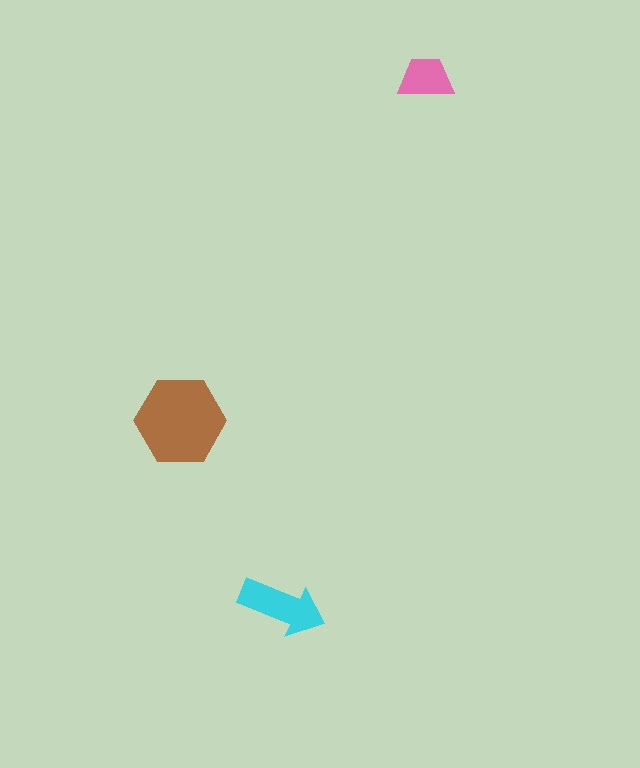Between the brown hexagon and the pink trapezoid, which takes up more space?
The brown hexagon.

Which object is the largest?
The brown hexagon.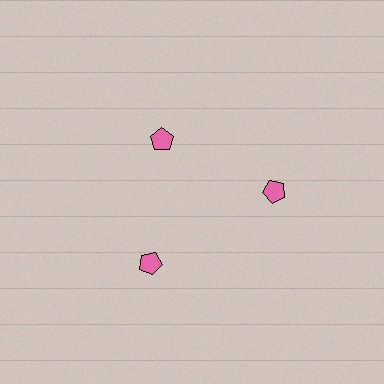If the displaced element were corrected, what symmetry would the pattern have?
It would have 3-fold rotational symmetry — the pattern would map onto itself every 120 degrees.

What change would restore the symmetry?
The symmetry would be restored by moving it outward, back onto the ring so that all 3 pentagons sit at equal angles and equal distance from the center.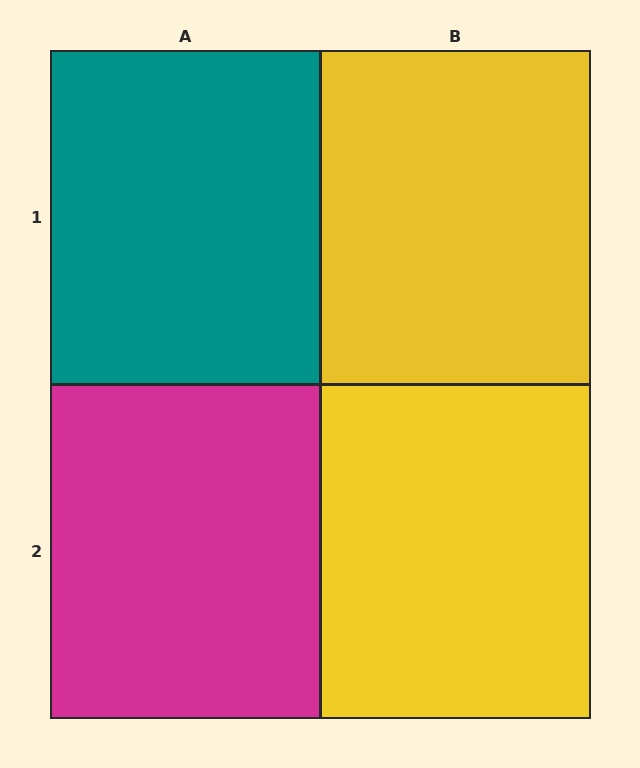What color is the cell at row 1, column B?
Yellow.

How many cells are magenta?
1 cell is magenta.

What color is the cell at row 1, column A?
Teal.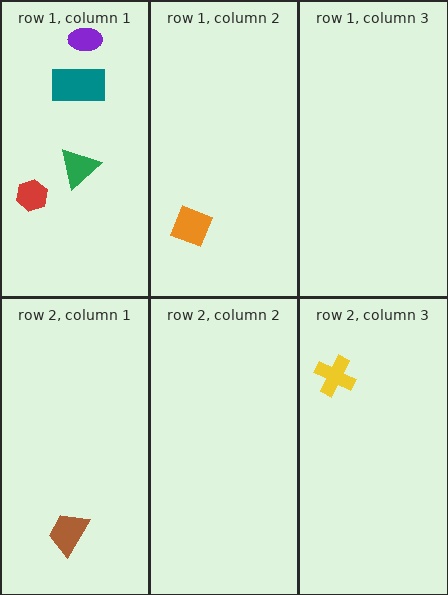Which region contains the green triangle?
The row 1, column 1 region.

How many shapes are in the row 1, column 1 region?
4.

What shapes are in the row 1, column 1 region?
The purple ellipse, the teal rectangle, the red hexagon, the green triangle.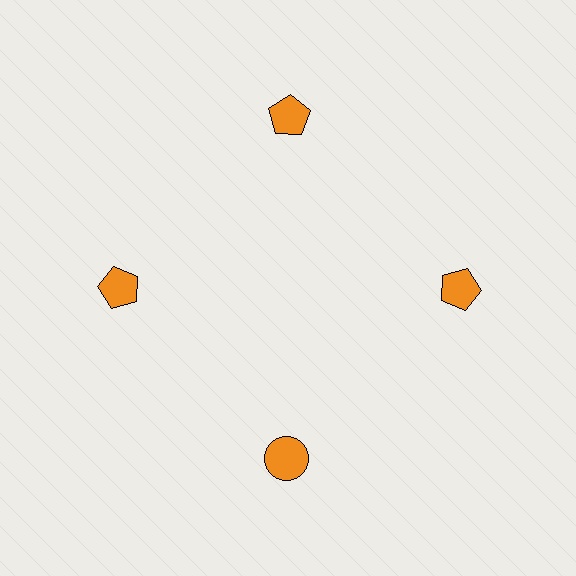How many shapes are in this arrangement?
There are 4 shapes arranged in a ring pattern.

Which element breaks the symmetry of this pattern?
The orange circle at roughly the 6 o'clock position breaks the symmetry. All other shapes are orange pentagons.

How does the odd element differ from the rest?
It has a different shape: circle instead of pentagon.